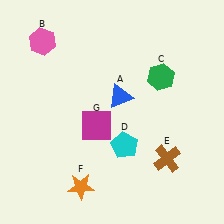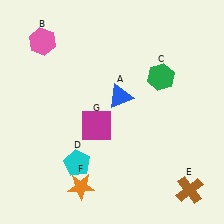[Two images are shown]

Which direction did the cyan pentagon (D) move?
The cyan pentagon (D) moved left.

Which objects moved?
The objects that moved are: the cyan pentagon (D), the brown cross (E).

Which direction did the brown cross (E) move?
The brown cross (E) moved down.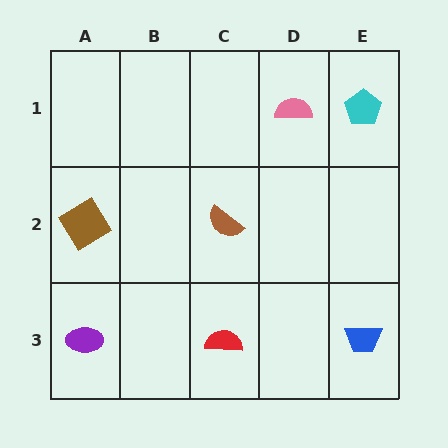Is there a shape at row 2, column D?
No, that cell is empty.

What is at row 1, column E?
A cyan pentagon.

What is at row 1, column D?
A pink semicircle.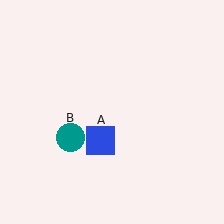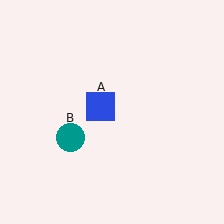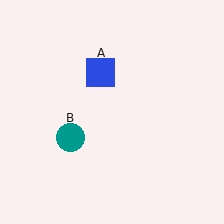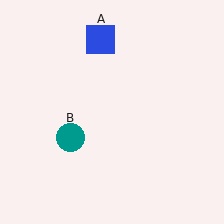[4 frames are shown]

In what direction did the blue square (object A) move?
The blue square (object A) moved up.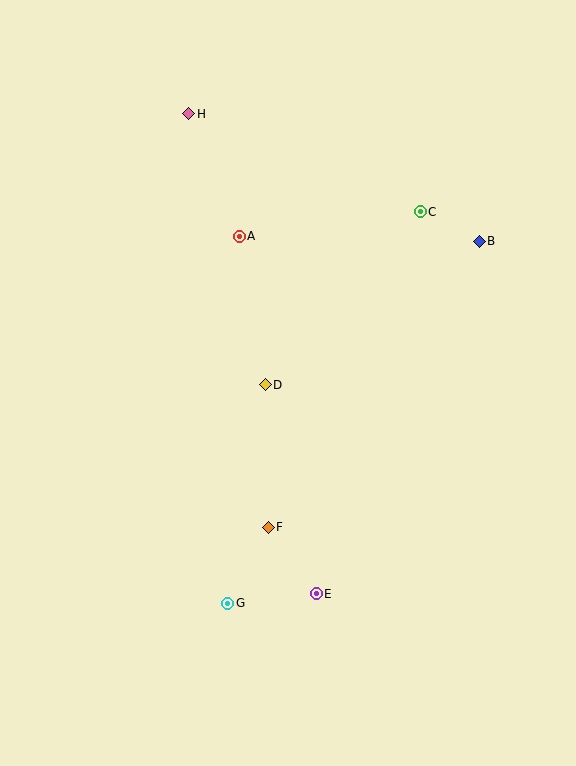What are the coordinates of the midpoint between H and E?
The midpoint between H and E is at (253, 354).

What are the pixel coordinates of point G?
Point G is at (228, 603).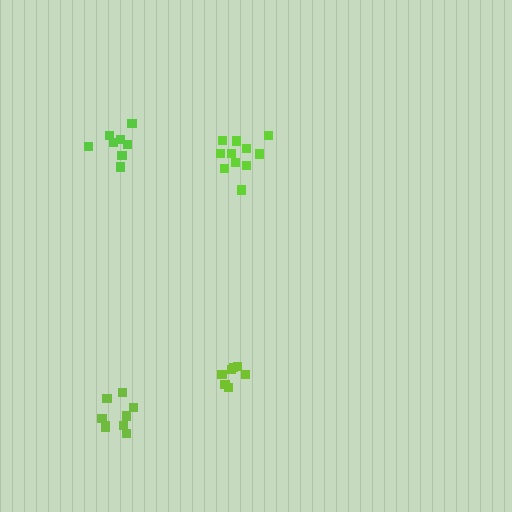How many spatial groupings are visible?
There are 4 spatial groupings.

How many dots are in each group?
Group 1: 8 dots, Group 2: 7 dots, Group 3: 11 dots, Group 4: 9 dots (35 total).